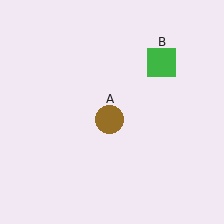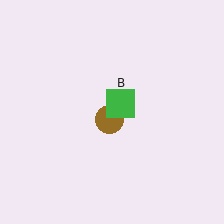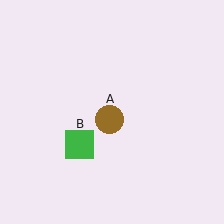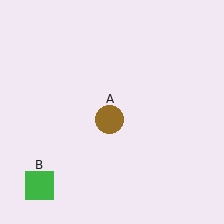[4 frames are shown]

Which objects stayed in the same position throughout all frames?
Brown circle (object A) remained stationary.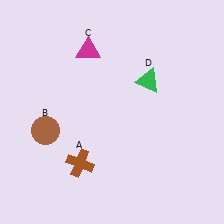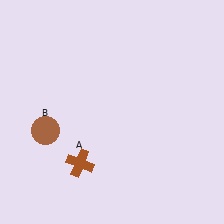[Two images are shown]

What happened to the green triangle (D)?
The green triangle (D) was removed in Image 2. It was in the top-right area of Image 1.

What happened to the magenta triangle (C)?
The magenta triangle (C) was removed in Image 2. It was in the top-left area of Image 1.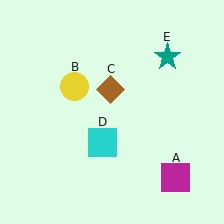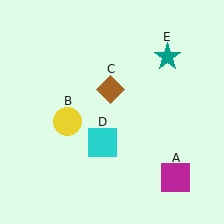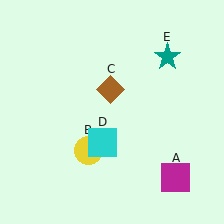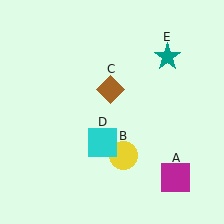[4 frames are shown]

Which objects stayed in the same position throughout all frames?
Magenta square (object A) and brown diamond (object C) and cyan square (object D) and teal star (object E) remained stationary.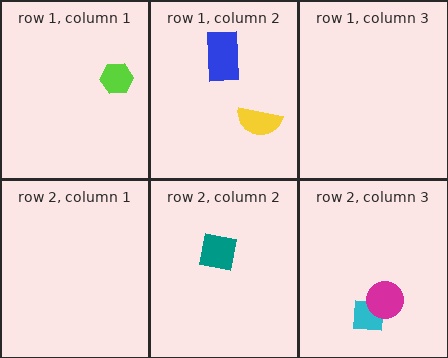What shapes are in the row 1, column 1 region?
The lime hexagon.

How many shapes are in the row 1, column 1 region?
1.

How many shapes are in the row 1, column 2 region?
2.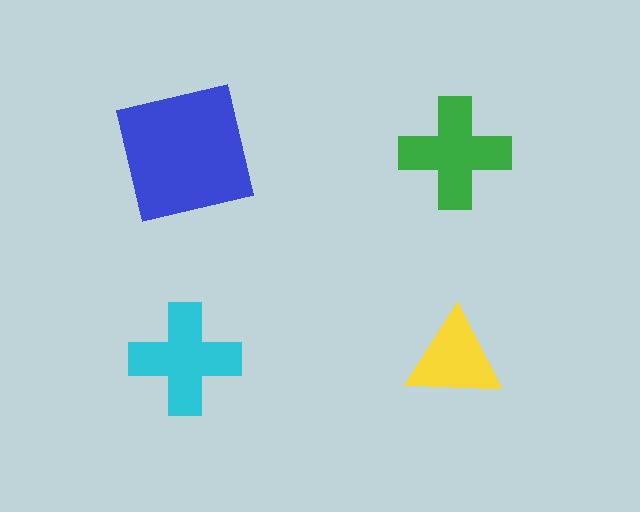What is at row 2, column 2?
A yellow triangle.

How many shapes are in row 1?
2 shapes.